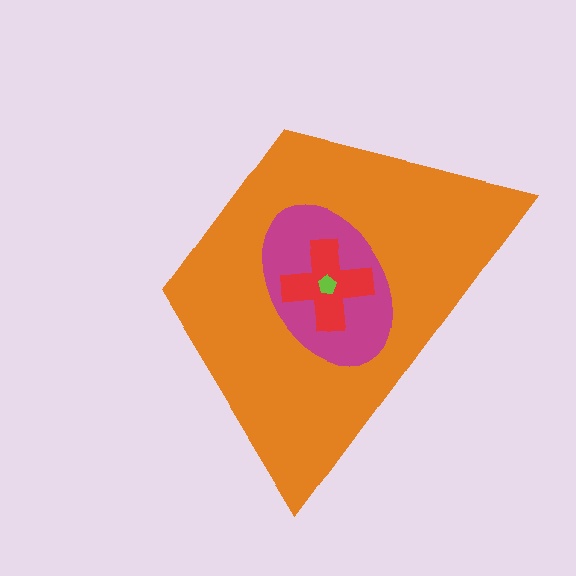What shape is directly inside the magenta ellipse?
The red cross.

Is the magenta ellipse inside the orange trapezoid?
Yes.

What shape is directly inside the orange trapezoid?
The magenta ellipse.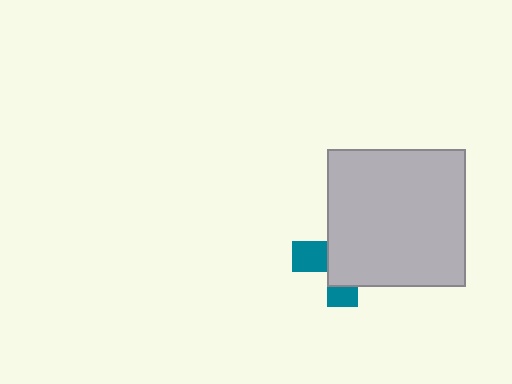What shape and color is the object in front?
The object in front is a light gray square.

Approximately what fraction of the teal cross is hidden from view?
Roughly 68% of the teal cross is hidden behind the light gray square.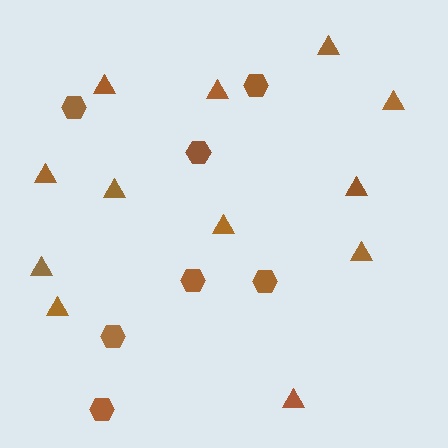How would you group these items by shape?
There are 2 groups: one group of triangles (12) and one group of hexagons (7).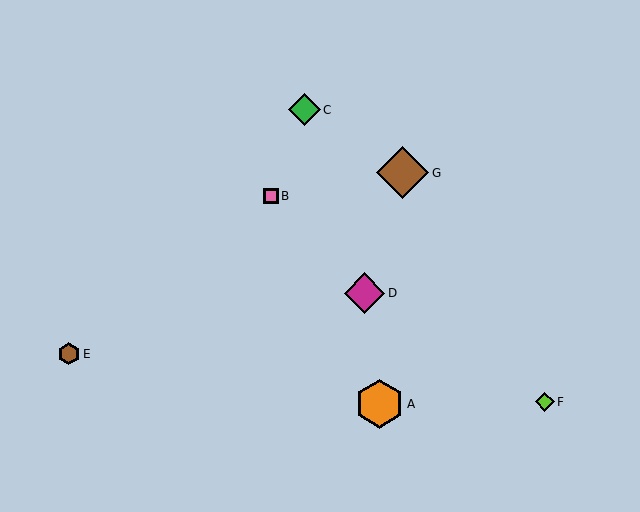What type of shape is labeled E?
Shape E is a brown hexagon.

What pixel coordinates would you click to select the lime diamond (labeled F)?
Click at (545, 402) to select the lime diamond F.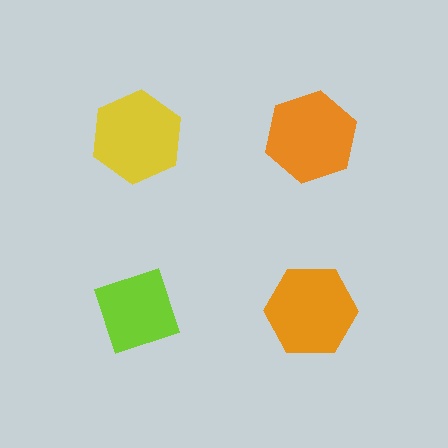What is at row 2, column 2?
An orange hexagon.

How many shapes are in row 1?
2 shapes.